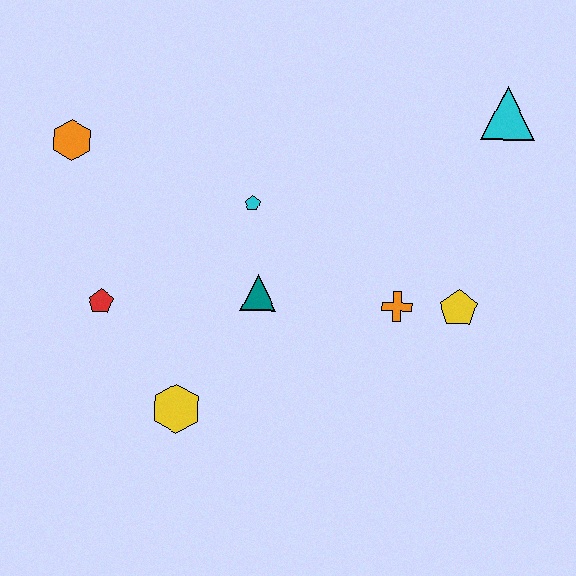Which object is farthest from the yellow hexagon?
The cyan triangle is farthest from the yellow hexagon.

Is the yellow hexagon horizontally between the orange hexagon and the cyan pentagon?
Yes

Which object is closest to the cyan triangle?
The yellow pentagon is closest to the cyan triangle.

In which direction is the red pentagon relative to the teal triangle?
The red pentagon is to the left of the teal triangle.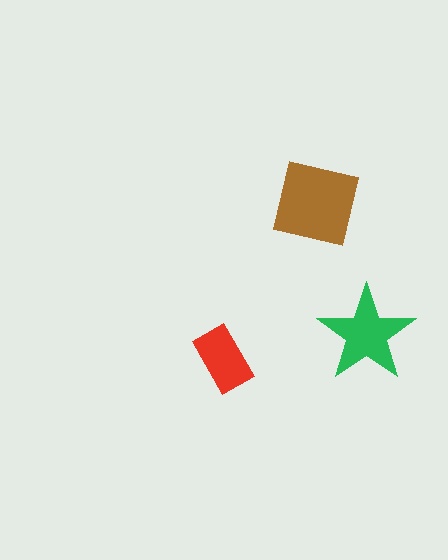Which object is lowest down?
The red rectangle is bottommost.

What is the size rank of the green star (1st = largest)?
2nd.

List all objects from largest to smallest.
The brown square, the green star, the red rectangle.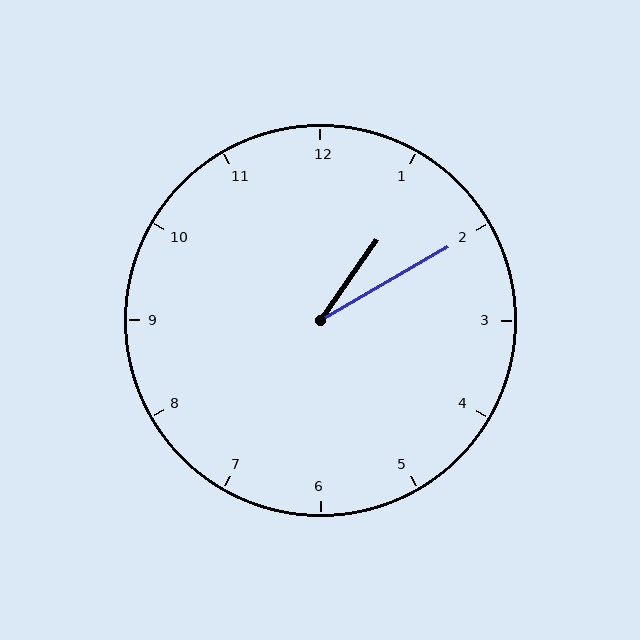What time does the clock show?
1:10.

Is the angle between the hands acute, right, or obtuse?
It is acute.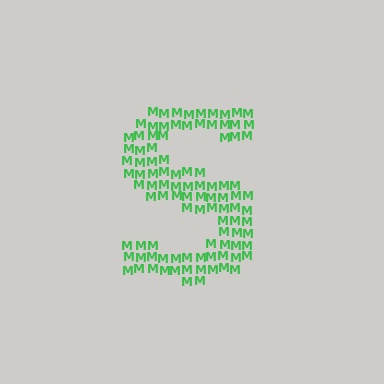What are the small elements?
The small elements are letter M's.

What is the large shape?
The large shape is the letter S.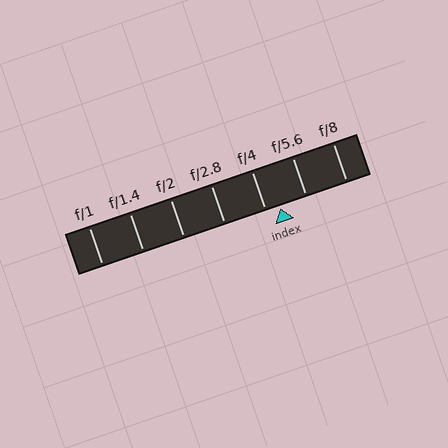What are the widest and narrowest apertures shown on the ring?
The widest aperture shown is f/1 and the narrowest is f/8.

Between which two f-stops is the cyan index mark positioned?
The index mark is between f/4 and f/5.6.